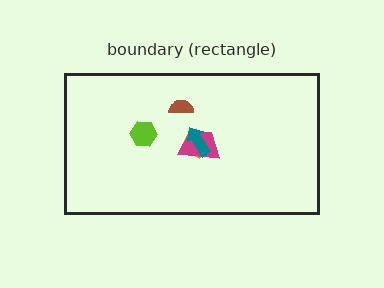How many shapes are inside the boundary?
5 inside, 0 outside.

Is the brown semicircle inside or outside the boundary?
Inside.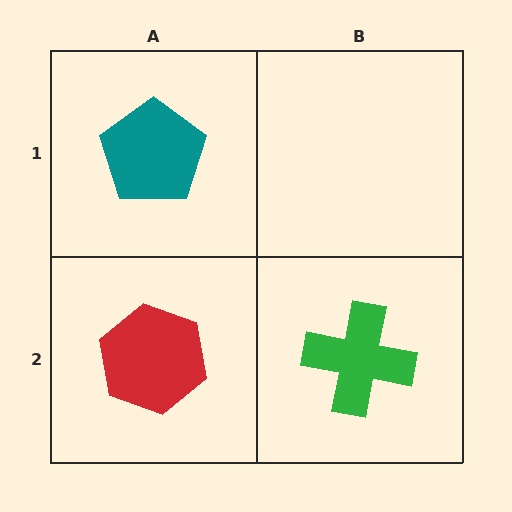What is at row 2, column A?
A red hexagon.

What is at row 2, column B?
A green cross.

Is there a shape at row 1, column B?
No, that cell is empty.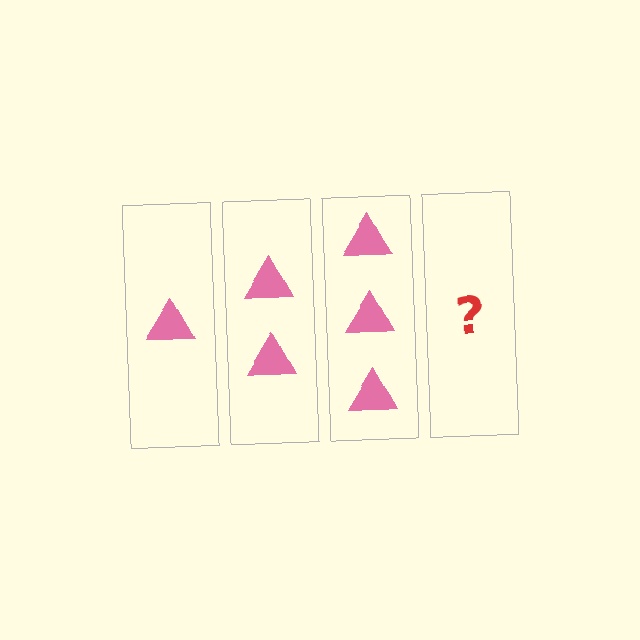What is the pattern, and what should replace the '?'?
The pattern is that each step adds one more triangle. The '?' should be 4 triangles.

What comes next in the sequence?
The next element should be 4 triangles.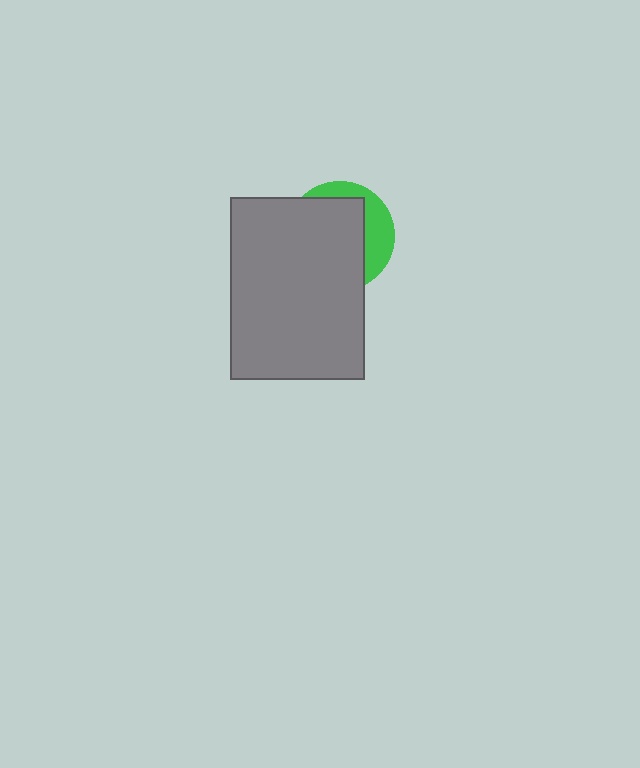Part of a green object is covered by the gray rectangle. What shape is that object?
It is a circle.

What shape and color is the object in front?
The object in front is a gray rectangle.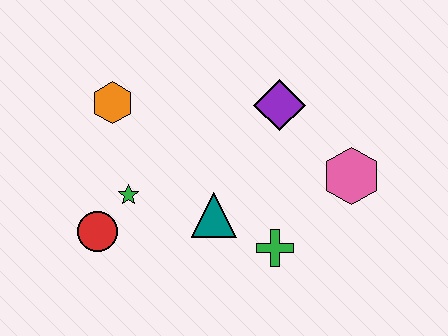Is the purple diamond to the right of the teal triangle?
Yes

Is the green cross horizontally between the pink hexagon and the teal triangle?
Yes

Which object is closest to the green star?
The red circle is closest to the green star.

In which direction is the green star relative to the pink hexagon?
The green star is to the left of the pink hexagon.